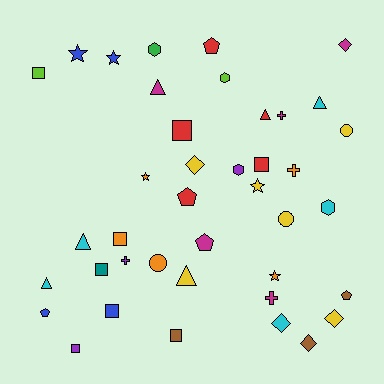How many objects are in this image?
There are 40 objects.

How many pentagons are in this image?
There are 5 pentagons.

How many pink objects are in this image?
There are no pink objects.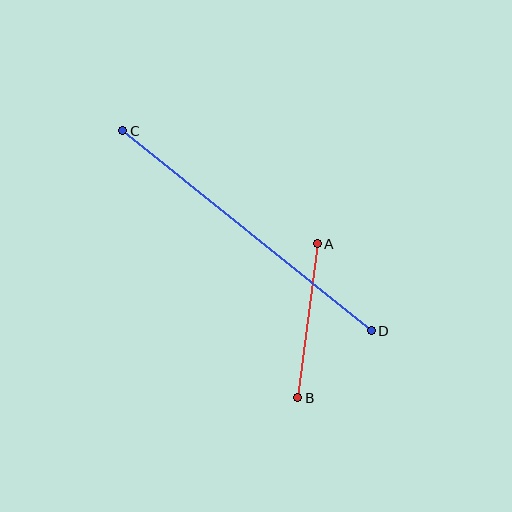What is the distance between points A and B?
The distance is approximately 155 pixels.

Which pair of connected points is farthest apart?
Points C and D are farthest apart.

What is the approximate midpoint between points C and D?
The midpoint is at approximately (247, 231) pixels.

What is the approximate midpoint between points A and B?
The midpoint is at approximately (308, 321) pixels.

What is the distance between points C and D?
The distance is approximately 319 pixels.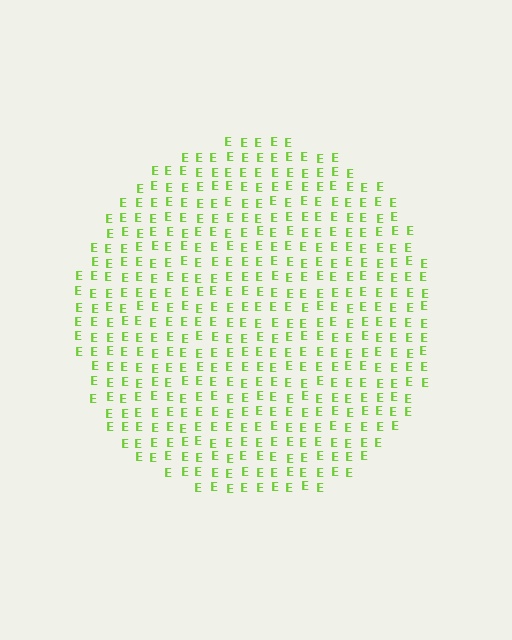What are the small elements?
The small elements are letter E's.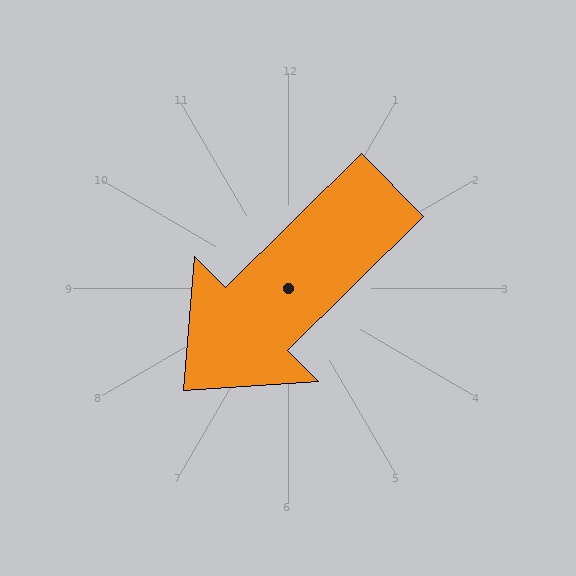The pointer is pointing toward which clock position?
Roughly 8 o'clock.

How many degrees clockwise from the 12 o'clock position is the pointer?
Approximately 226 degrees.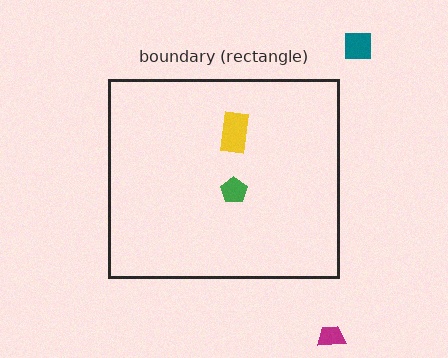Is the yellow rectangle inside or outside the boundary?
Inside.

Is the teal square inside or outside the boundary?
Outside.